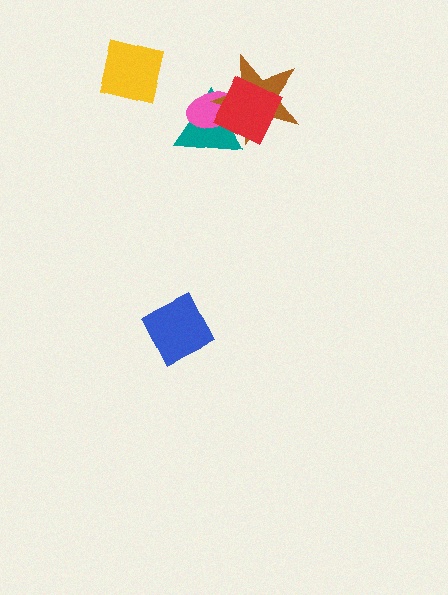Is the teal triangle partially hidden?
Yes, it is partially covered by another shape.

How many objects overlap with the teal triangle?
3 objects overlap with the teal triangle.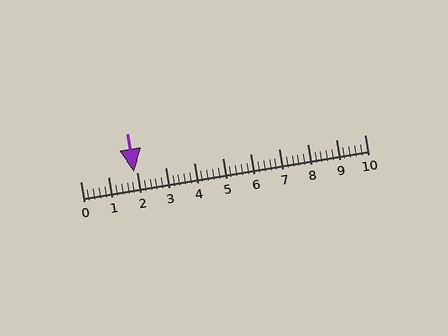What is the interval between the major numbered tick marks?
The major tick marks are spaced 1 units apart.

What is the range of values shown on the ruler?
The ruler shows values from 0 to 10.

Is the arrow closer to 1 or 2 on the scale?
The arrow is closer to 2.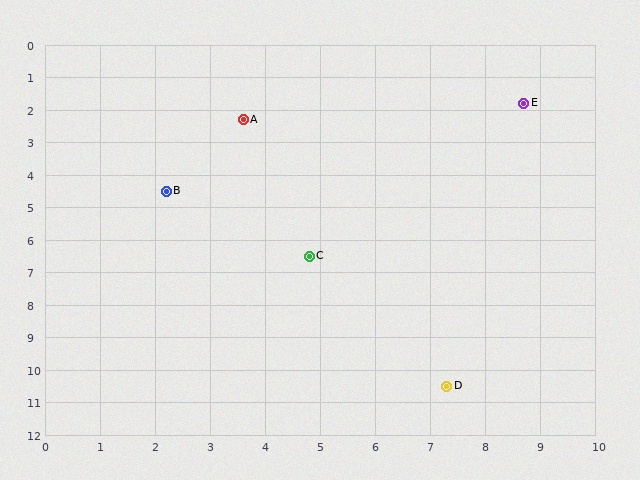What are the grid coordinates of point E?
Point E is at approximately (8.7, 1.8).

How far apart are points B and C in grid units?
Points B and C are about 3.3 grid units apart.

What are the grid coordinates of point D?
Point D is at approximately (7.3, 10.5).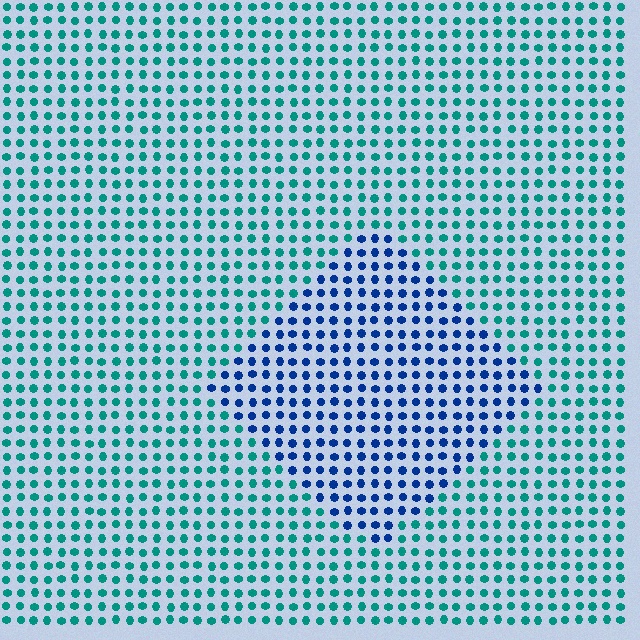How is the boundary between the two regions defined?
The boundary is defined purely by a slight shift in hue (about 47 degrees). Spacing, size, and orientation are identical on both sides.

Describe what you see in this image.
The image is filled with small teal elements in a uniform arrangement. A diamond-shaped region is visible where the elements are tinted to a slightly different hue, forming a subtle color boundary.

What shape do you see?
I see a diamond.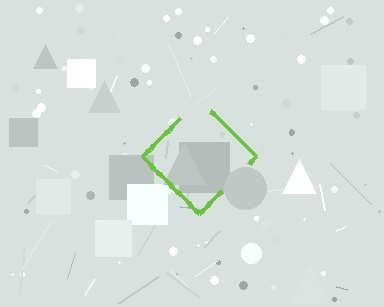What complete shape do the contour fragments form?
The contour fragments form a diamond.